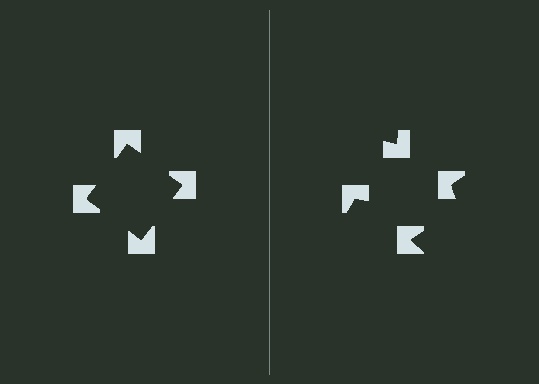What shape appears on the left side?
An illusory square.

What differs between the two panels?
The notched squares are positioned identically on both sides; only the wedge orientations differ. On the left they align to a square; on the right they are misaligned.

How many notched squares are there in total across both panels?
8 — 4 on each side.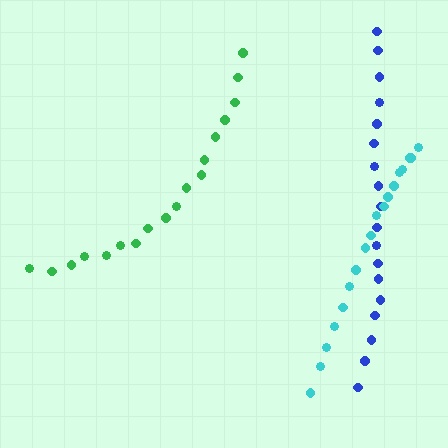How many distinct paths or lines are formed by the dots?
There are 3 distinct paths.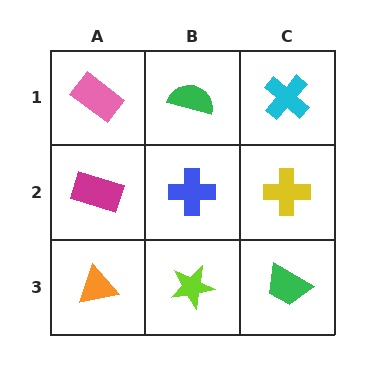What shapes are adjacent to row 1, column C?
A yellow cross (row 2, column C), a green semicircle (row 1, column B).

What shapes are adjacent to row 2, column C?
A cyan cross (row 1, column C), a green trapezoid (row 3, column C), a blue cross (row 2, column B).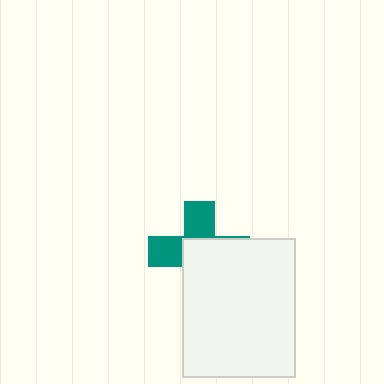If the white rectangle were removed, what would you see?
You would see the complete teal cross.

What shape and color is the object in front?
The object in front is a white rectangle.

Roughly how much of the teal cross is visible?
A small part of it is visible (roughly 42%).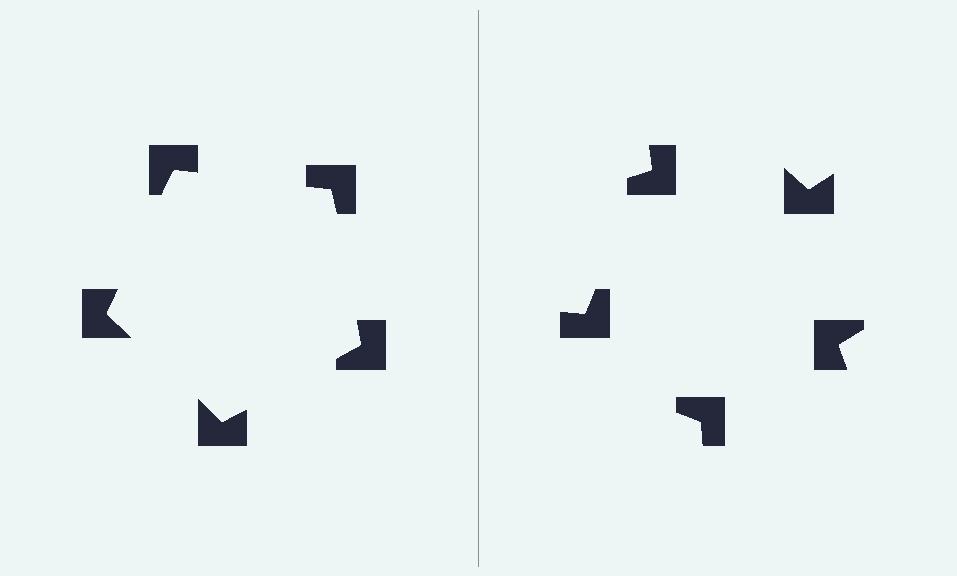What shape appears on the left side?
An illusory pentagon.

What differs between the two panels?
The notched squares are positioned identically on both sides; only the wedge orientations differ. On the left they align to a pentagon; on the right they are misaligned.